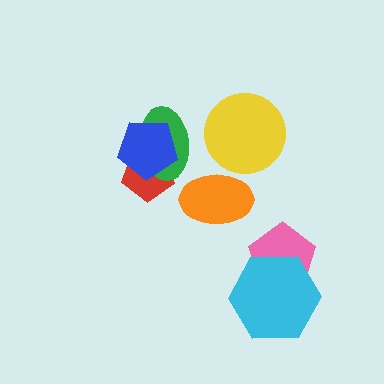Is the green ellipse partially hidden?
Yes, it is partially covered by another shape.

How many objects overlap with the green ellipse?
2 objects overlap with the green ellipse.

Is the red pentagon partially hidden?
Yes, it is partially covered by another shape.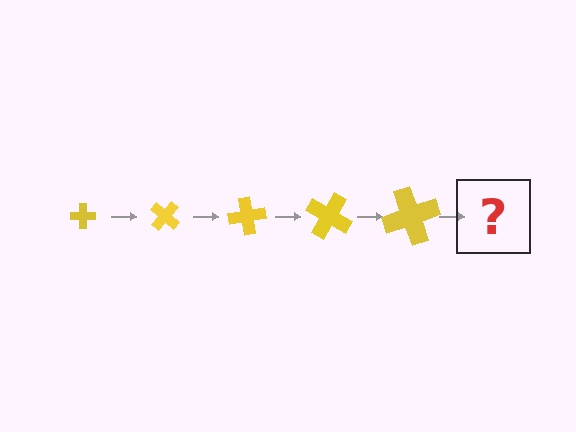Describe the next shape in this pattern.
It should be a cross, larger than the previous one and rotated 200 degrees from the start.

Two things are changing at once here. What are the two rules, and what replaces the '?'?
The two rules are that the cross grows larger each step and it rotates 40 degrees each step. The '?' should be a cross, larger than the previous one and rotated 200 degrees from the start.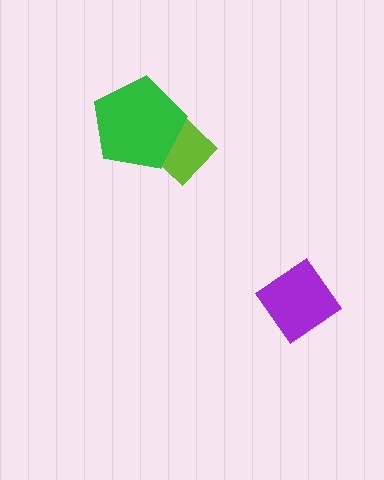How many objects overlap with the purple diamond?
0 objects overlap with the purple diamond.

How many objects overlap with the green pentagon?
1 object overlaps with the green pentagon.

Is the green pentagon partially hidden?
No, no other shape covers it.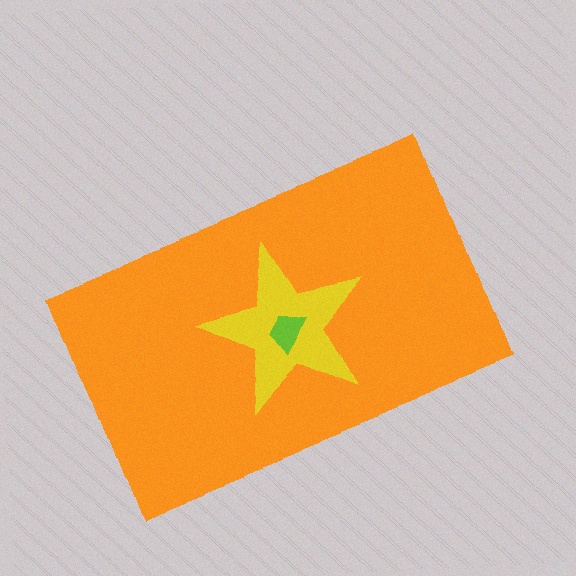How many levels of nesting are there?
3.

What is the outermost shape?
The orange rectangle.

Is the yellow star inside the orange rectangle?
Yes.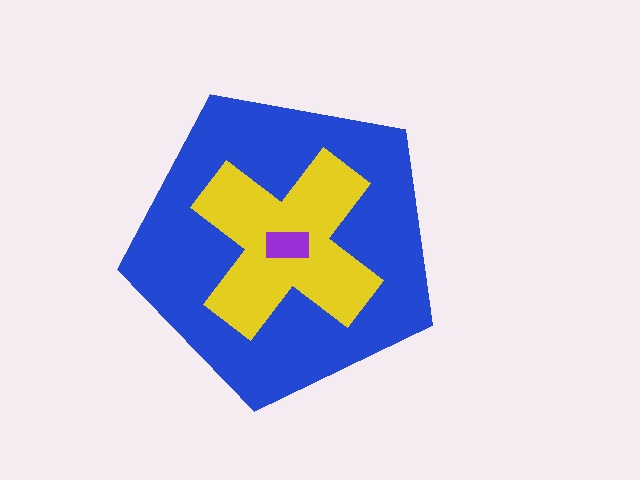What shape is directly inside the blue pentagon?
The yellow cross.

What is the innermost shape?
The purple rectangle.